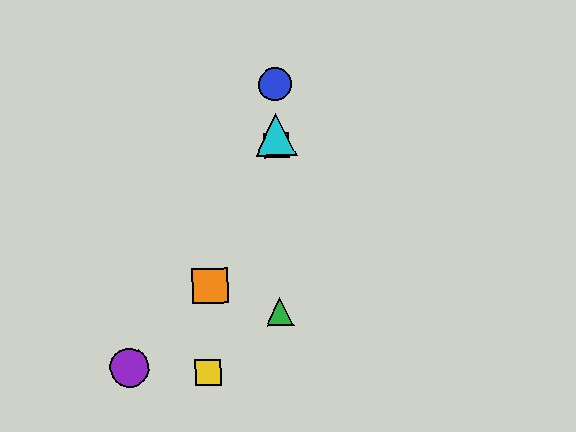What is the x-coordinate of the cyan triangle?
The cyan triangle is at x≈276.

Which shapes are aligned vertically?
The red square, the blue circle, the green triangle, the cyan triangle are aligned vertically.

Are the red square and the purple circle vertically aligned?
No, the red square is at x≈276 and the purple circle is at x≈130.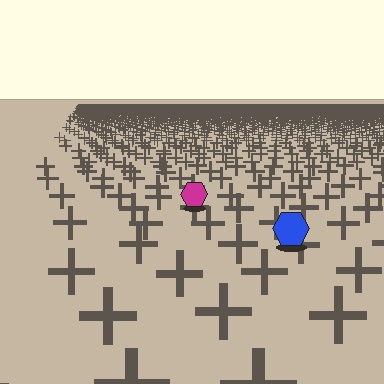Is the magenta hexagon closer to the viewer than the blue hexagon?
No. The blue hexagon is closer — you can tell from the texture gradient: the ground texture is coarser near it.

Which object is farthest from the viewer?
The magenta hexagon is farthest from the viewer. It appears smaller and the ground texture around it is denser.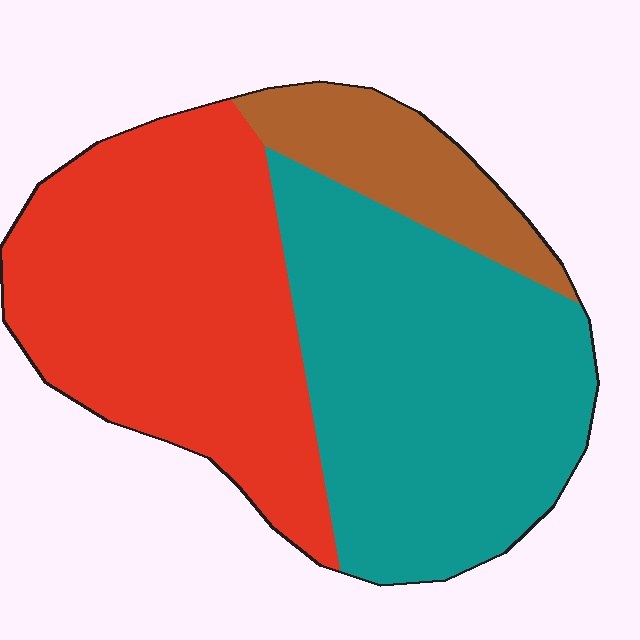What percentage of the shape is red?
Red takes up about two fifths (2/5) of the shape.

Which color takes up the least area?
Brown, at roughly 15%.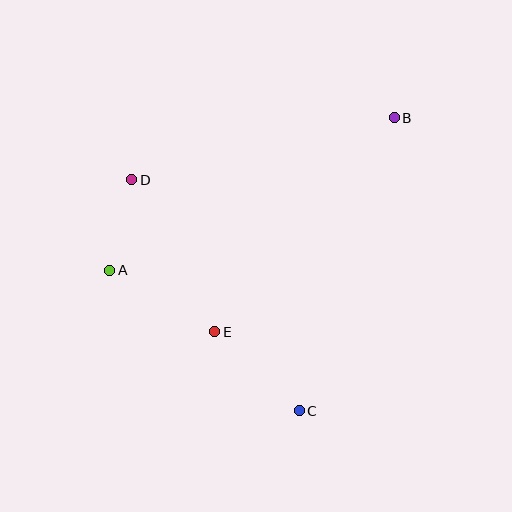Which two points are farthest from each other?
Points A and B are farthest from each other.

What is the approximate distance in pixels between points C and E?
The distance between C and E is approximately 116 pixels.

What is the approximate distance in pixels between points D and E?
The distance between D and E is approximately 173 pixels.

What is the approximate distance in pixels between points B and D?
The distance between B and D is approximately 270 pixels.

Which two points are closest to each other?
Points A and D are closest to each other.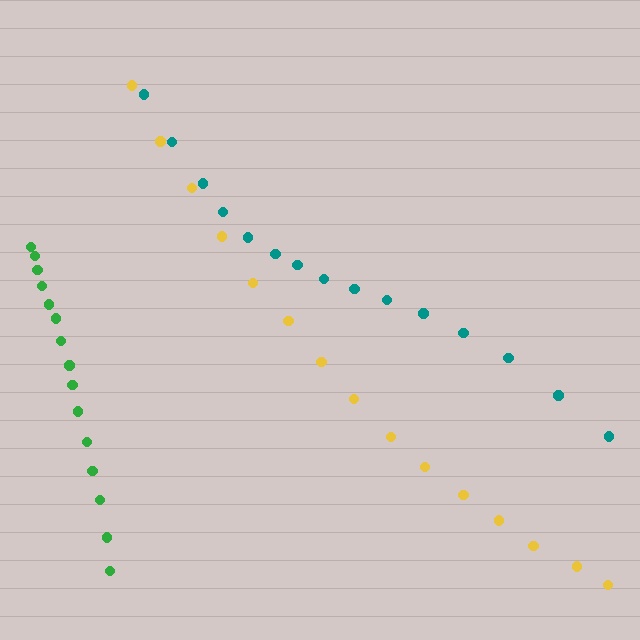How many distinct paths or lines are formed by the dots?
There are 3 distinct paths.